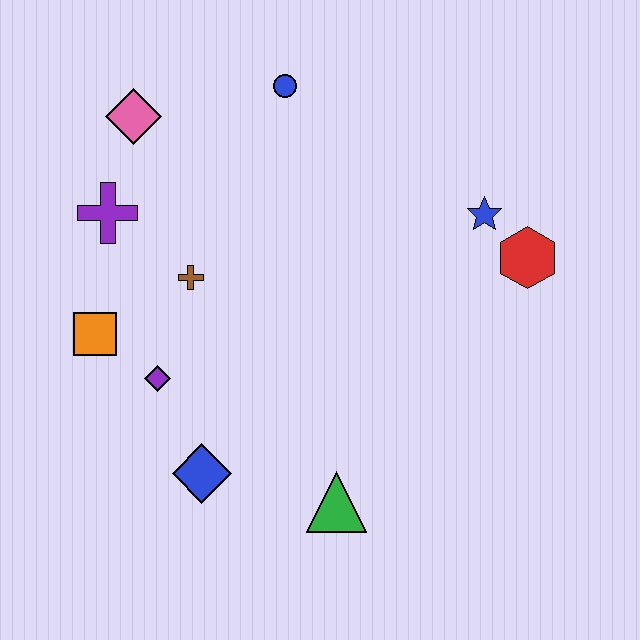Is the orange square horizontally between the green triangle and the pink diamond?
No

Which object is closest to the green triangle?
The blue diamond is closest to the green triangle.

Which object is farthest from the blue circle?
The green triangle is farthest from the blue circle.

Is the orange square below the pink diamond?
Yes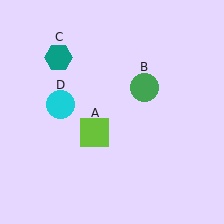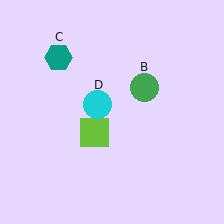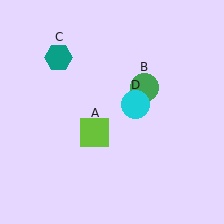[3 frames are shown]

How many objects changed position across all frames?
1 object changed position: cyan circle (object D).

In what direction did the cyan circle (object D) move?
The cyan circle (object D) moved right.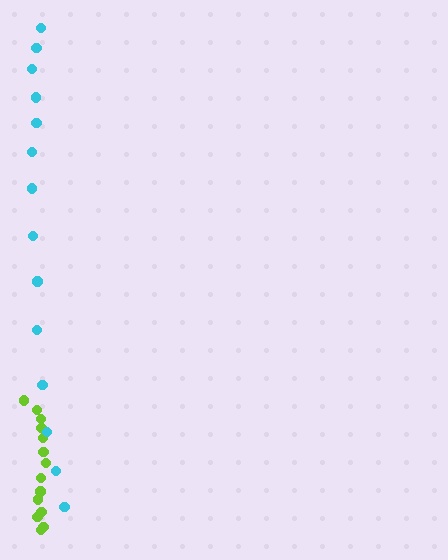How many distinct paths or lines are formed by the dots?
There are 2 distinct paths.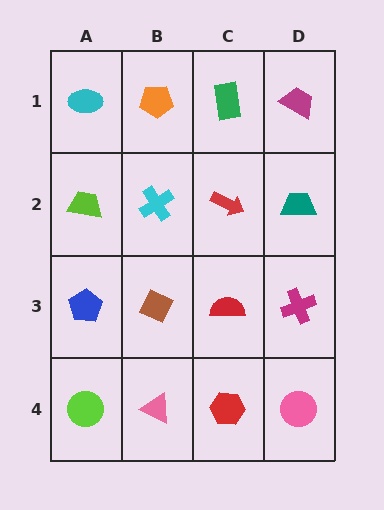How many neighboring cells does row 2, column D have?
3.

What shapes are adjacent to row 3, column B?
A cyan cross (row 2, column B), a pink triangle (row 4, column B), a blue pentagon (row 3, column A), a red semicircle (row 3, column C).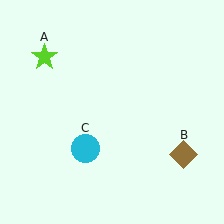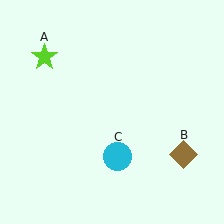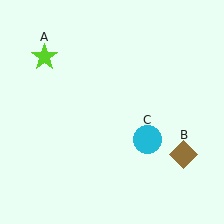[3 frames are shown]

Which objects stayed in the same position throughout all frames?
Lime star (object A) and brown diamond (object B) remained stationary.